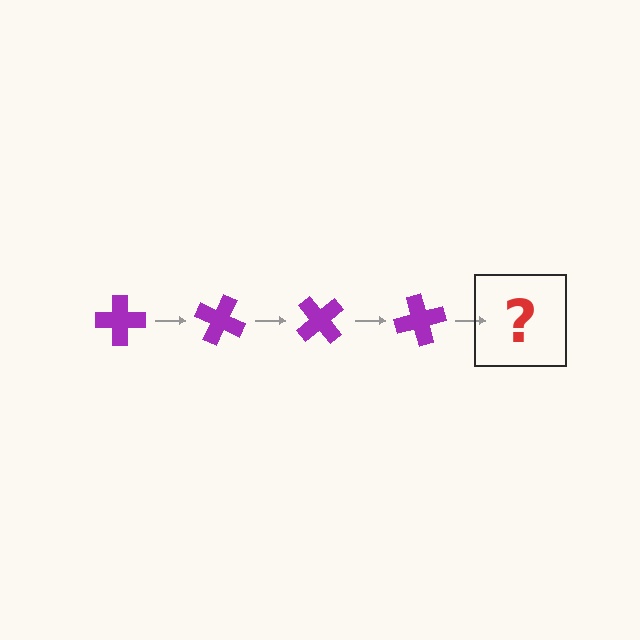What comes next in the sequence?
The next element should be a purple cross rotated 100 degrees.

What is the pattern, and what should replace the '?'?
The pattern is that the cross rotates 25 degrees each step. The '?' should be a purple cross rotated 100 degrees.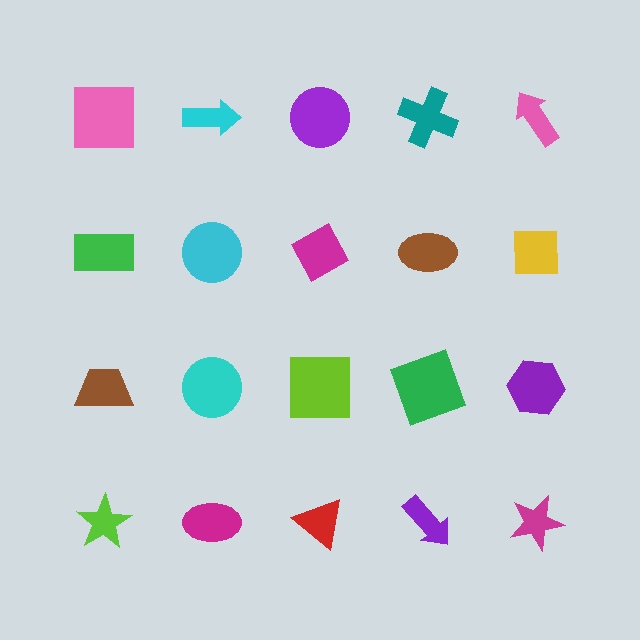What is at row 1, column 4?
A teal cross.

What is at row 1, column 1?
A pink square.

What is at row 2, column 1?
A green rectangle.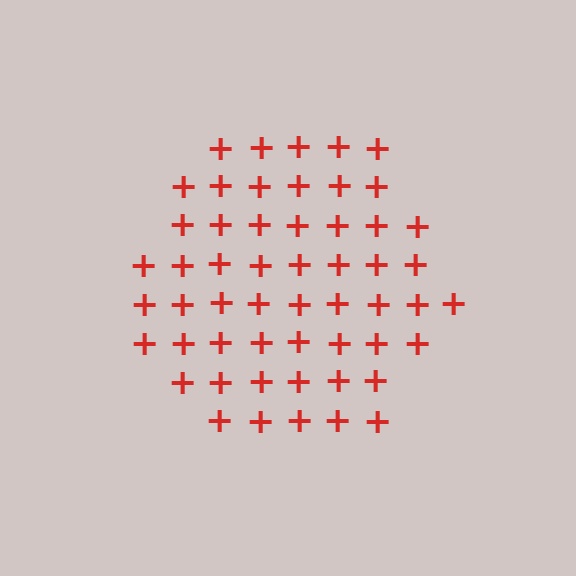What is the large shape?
The large shape is a hexagon.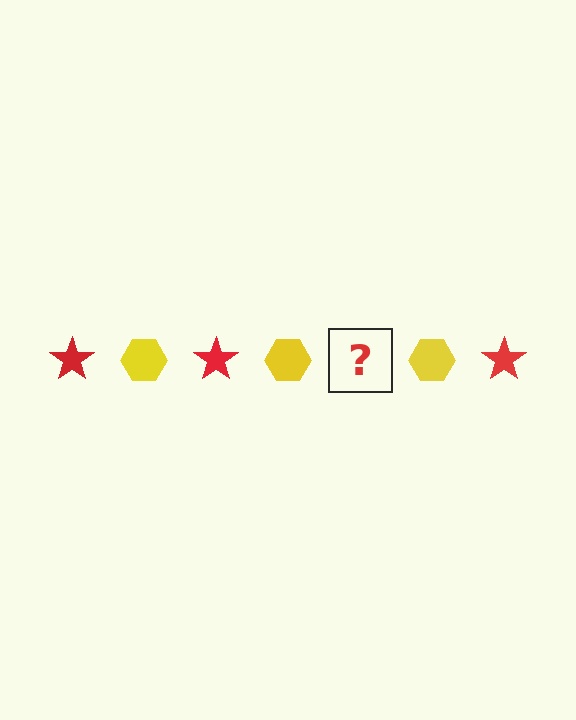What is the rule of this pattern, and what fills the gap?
The rule is that the pattern alternates between red star and yellow hexagon. The gap should be filled with a red star.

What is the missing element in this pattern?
The missing element is a red star.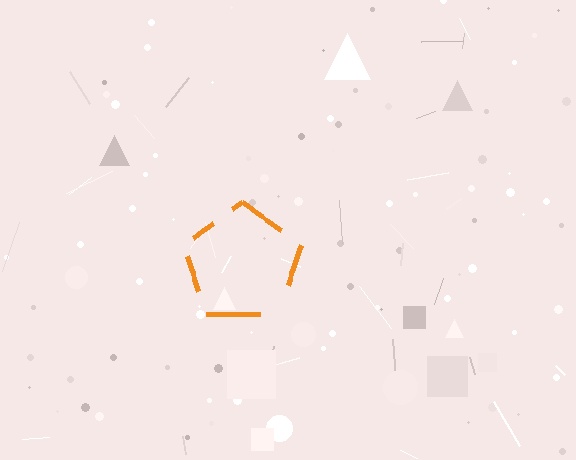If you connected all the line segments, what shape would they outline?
They would outline a pentagon.